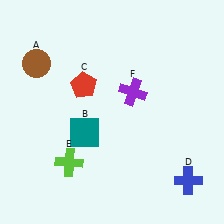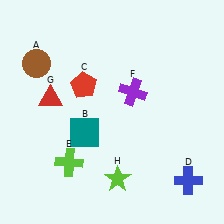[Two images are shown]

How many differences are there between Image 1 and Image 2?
There are 2 differences between the two images.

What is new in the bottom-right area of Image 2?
A lime star (H) was added in the bottom-right area of Image 2.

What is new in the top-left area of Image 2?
A red triangle (G) was added in the top-left area of Image 2.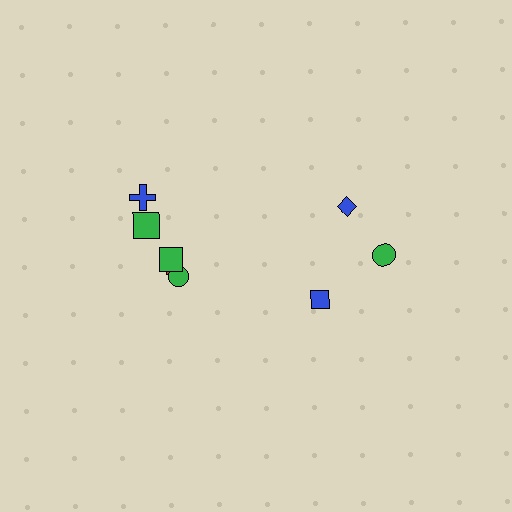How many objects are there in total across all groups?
There are 8 objects.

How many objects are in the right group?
There are 3 objects.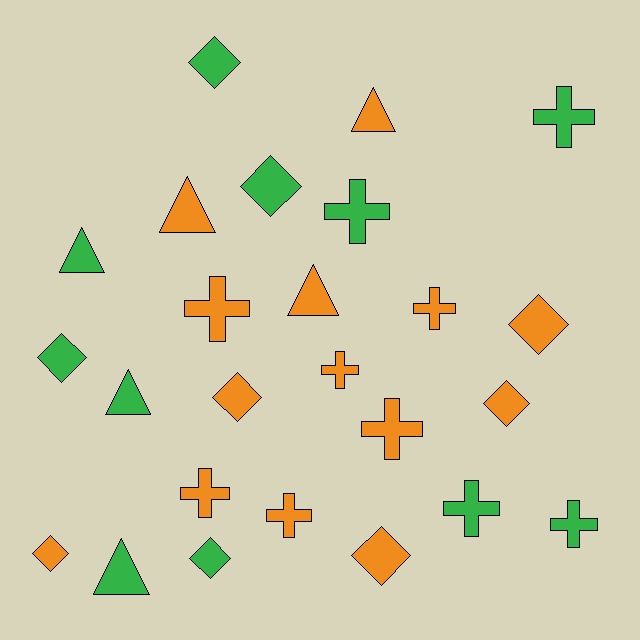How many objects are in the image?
There are 25 objects.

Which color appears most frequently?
Orange, with 14 objects.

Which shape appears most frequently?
Cross, with 10 objects.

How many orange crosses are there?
There are 6 orange crosses.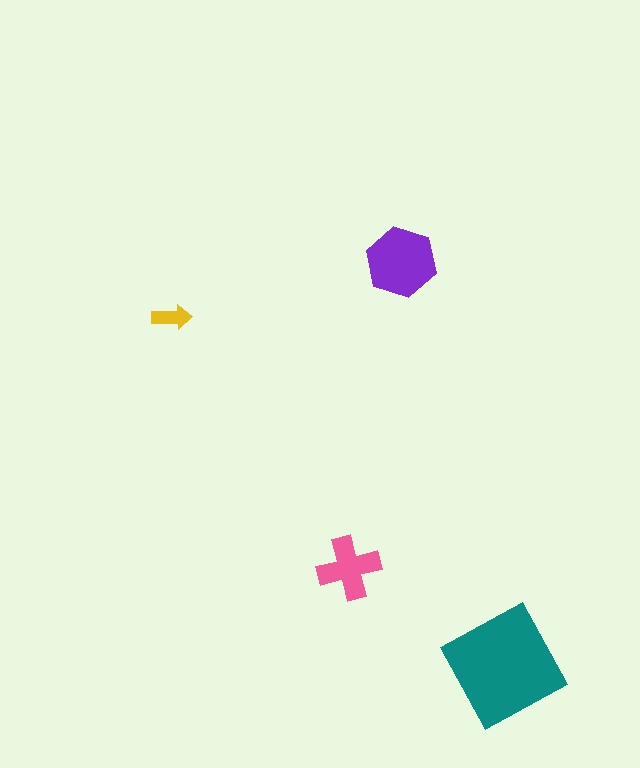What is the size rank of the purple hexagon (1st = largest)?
2nd.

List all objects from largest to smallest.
The teal square, the purple hexagon, the pink cross, the yellow arrow.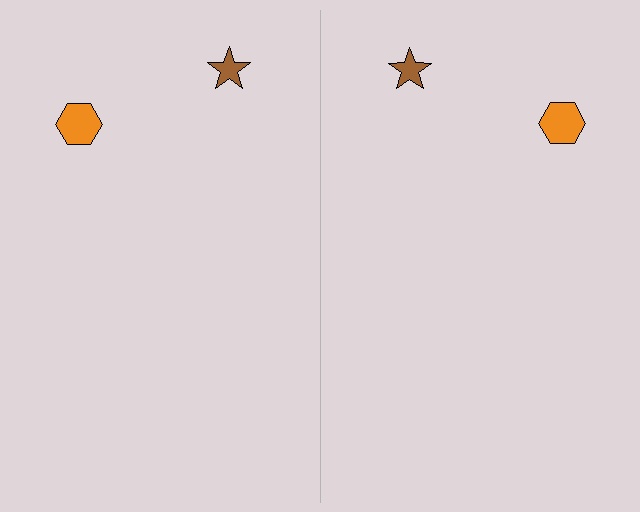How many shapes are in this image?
There are 4 shapes in this image.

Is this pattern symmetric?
Yes, this pattern has bilateral (reflection) symmetry.